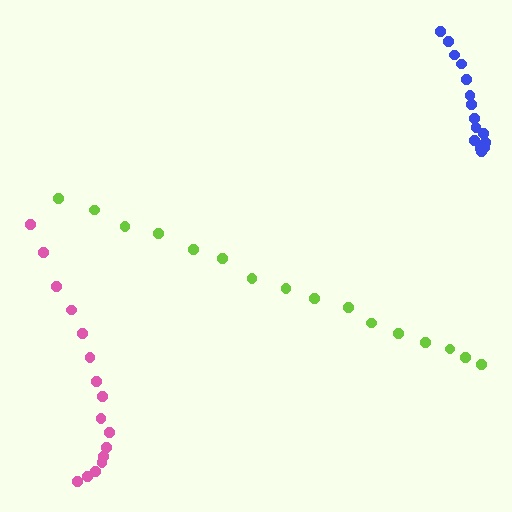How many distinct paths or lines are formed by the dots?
There are 3 distinct paths.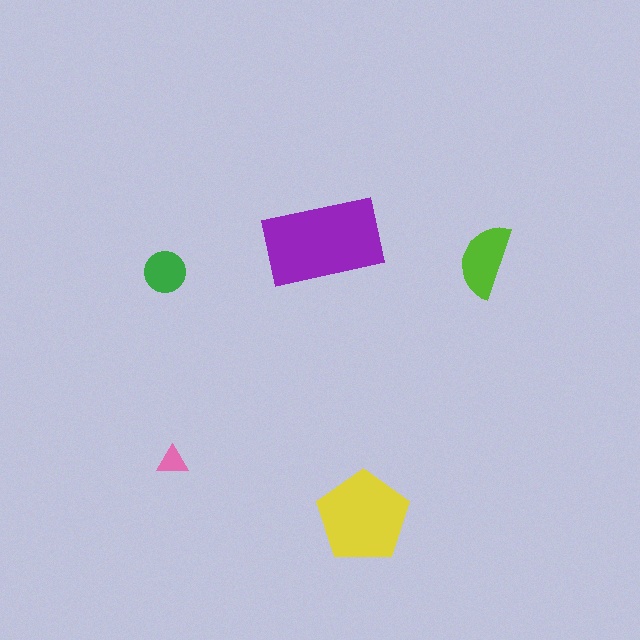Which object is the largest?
The purple rectangle.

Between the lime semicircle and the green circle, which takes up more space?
The lime semicircle.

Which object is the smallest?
The pink triangle.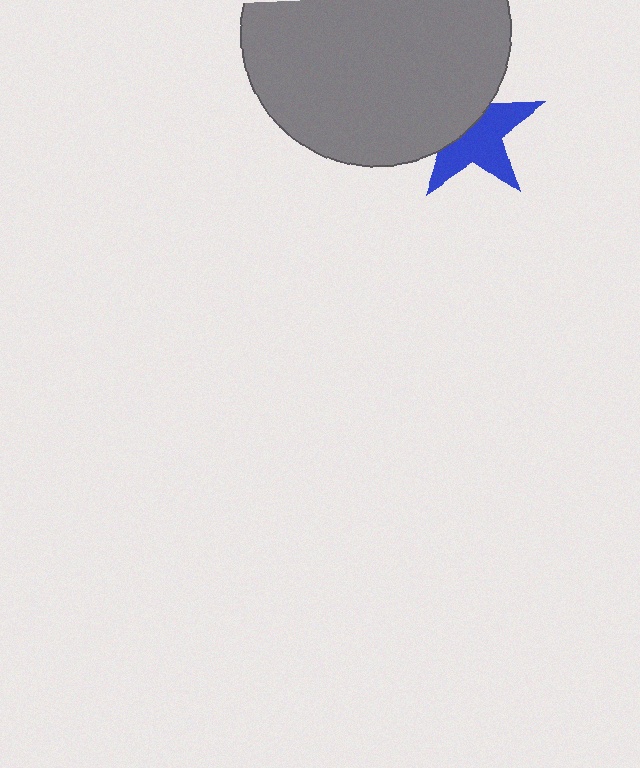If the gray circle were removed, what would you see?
You would see the complete blue star.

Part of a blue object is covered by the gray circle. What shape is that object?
It is a star.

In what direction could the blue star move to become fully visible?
The blue star could move toward the lower-right. That would shift it out from behind the gray circle entirely.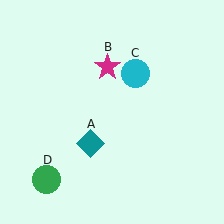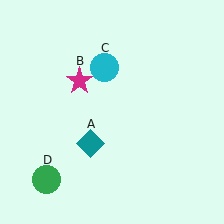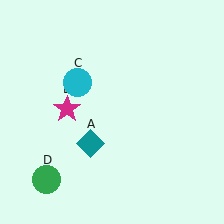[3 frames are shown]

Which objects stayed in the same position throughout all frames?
Teal diamond (object A) and green circle (object D) remained stationary.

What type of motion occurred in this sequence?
The magenta star (object B), cyan circle (object C) rotated counterclockwise around the center of the scene.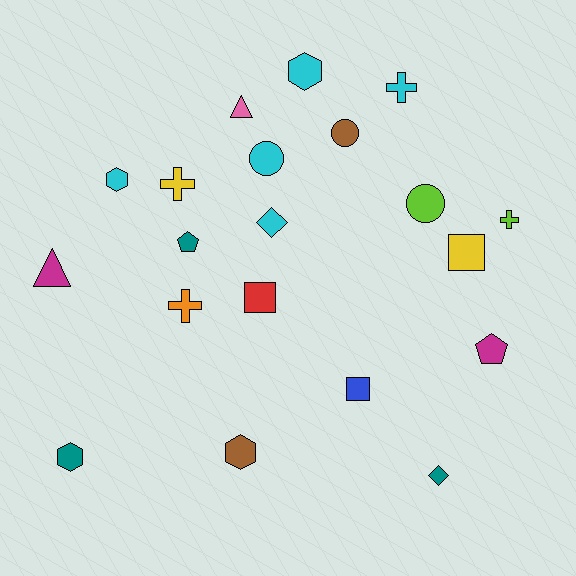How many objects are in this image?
There are 20 objects.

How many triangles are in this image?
There are 2 triangles.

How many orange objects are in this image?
There is 1 orange object.